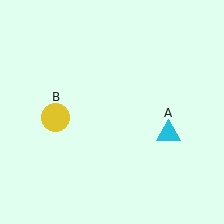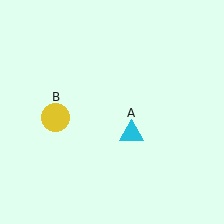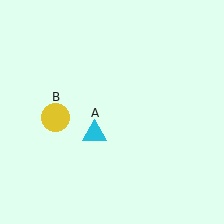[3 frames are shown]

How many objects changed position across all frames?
1 object changed position: cyan triangle (object A).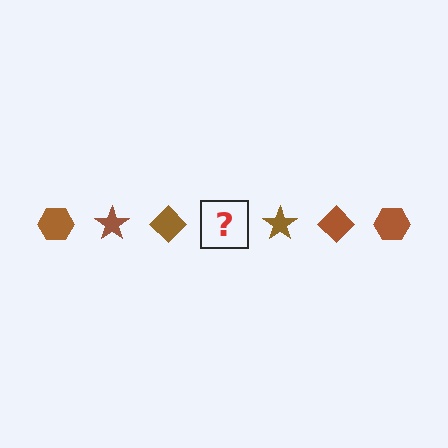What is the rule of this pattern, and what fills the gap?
The rule is that the pattern cycles through hexagon, star, diamond shapes in brown. The gap should be filled with a brown hexagon.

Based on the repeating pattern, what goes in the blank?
The blank should be a brown hexagon.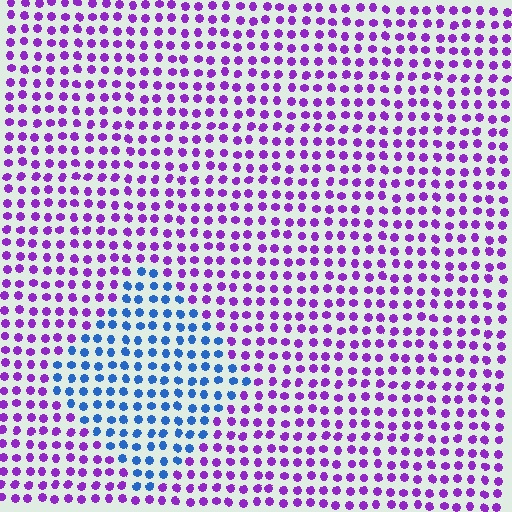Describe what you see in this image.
The image is filled with small purple elements in a uniform arrangement. A diamond-shaped region is visible where the elements are tinted to a slightly different hue, forming a subtle color boundary.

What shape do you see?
I see a diamond.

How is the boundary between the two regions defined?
The boundary is defined purely by a slight shift in hue (about 65 degrees). Spacing, size, and orientation are identical on both sides.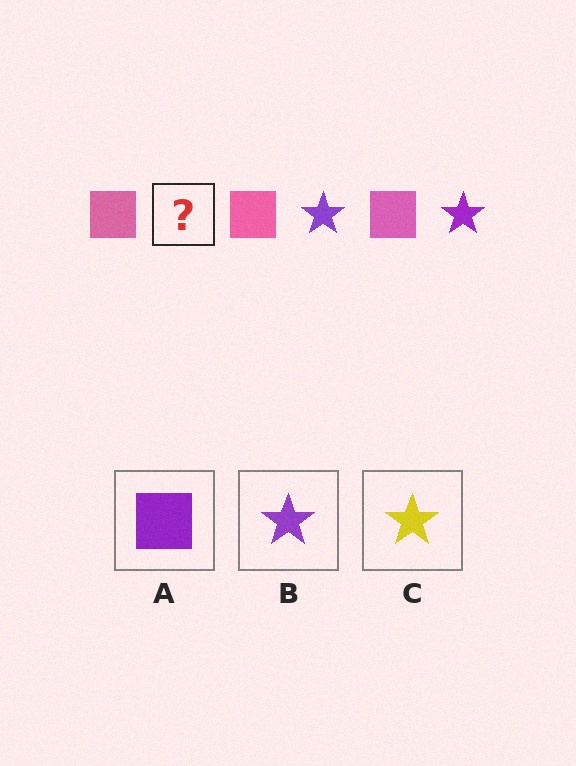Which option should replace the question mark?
Option B.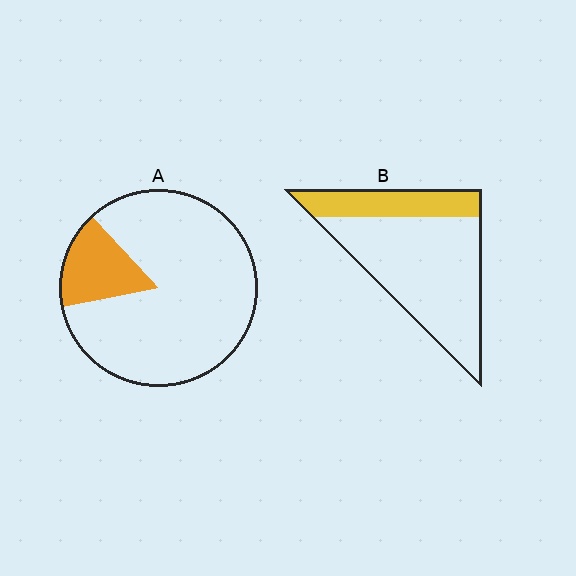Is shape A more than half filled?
No.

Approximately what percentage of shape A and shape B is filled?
A is approximately 15% and B is approximately 25%.